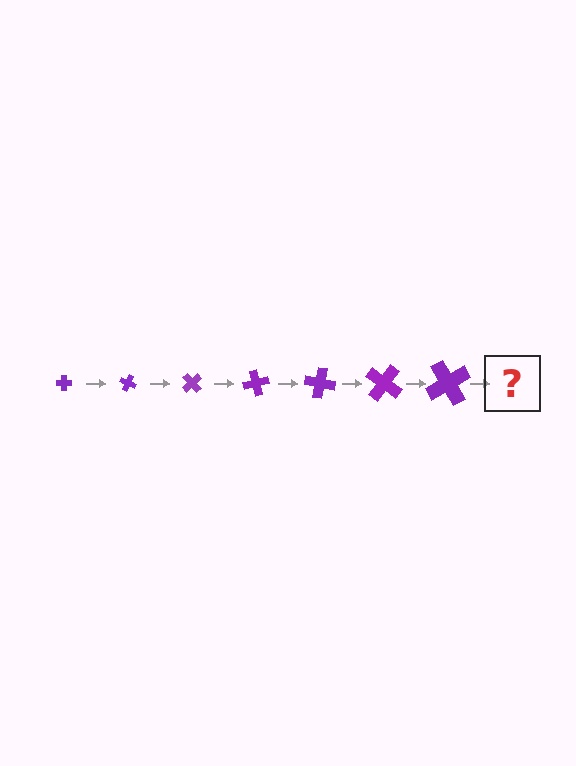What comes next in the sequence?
The next element should be a cross, larger than the previous one and rotated 175 degrees from the start.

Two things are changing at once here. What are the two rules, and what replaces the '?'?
The two rules are that the cross grows larger each step and it rotates 25 degrees each step. The '?' should be a cross, larger than the previous one and rotated 175 degrees from the start.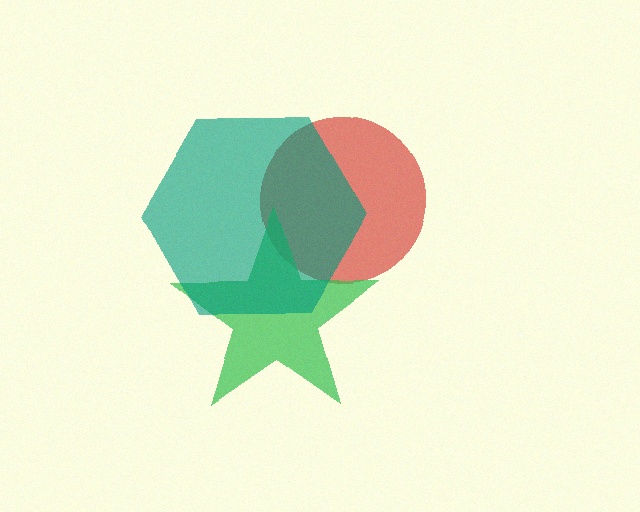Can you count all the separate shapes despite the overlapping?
Yes, there are 3 separate shapes.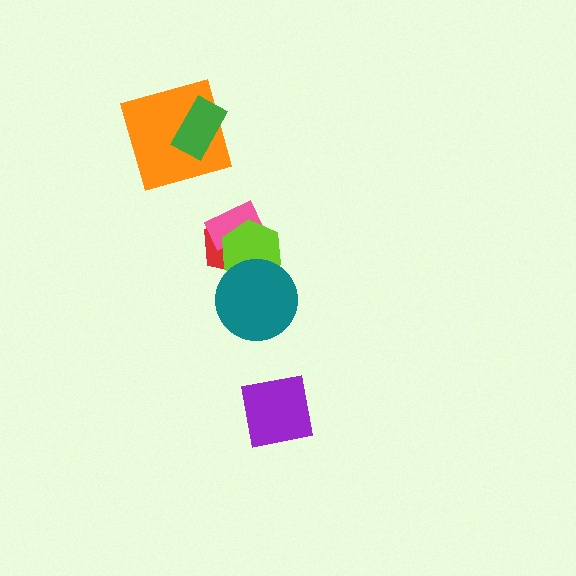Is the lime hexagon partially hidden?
Yes, it is partially covered by another shape.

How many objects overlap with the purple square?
0 objects overlap with the purple square.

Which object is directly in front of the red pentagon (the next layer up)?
The pink rectangle is directly in front of the red pentagon.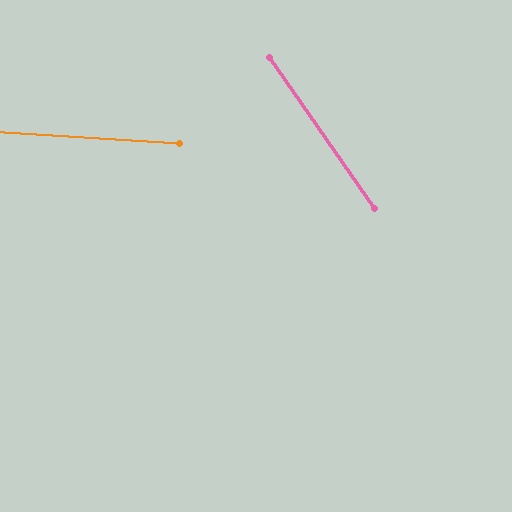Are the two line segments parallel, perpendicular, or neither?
Neither parallel nor perpendicular — they differ by about 52°.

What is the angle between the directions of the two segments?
Approximately 52 degrees.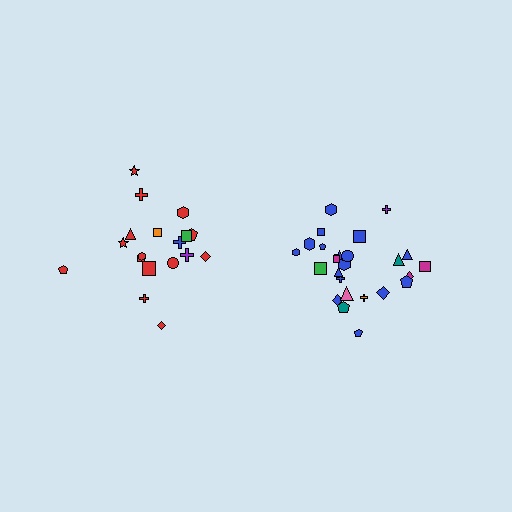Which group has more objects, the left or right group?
The right group.